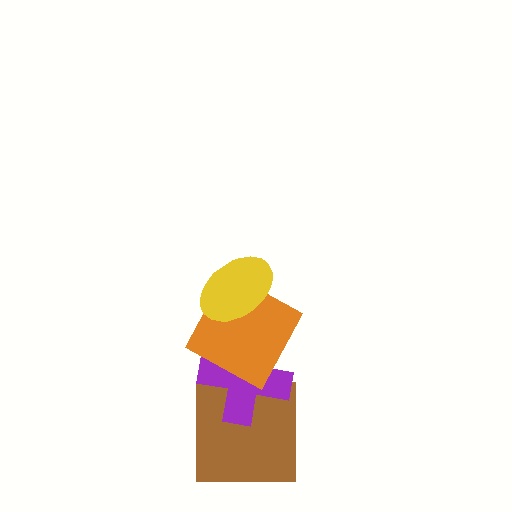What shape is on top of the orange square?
The yellow ellipse is on top of the orange square.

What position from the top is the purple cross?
The purple cross is 3rd from the top.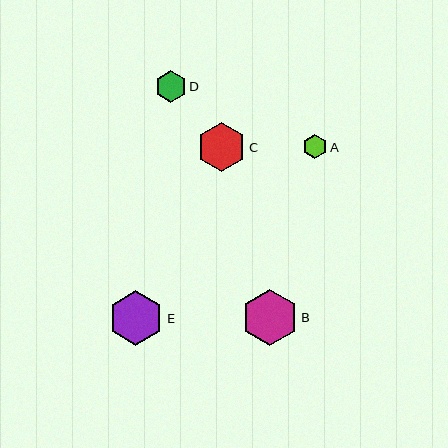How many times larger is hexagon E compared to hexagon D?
Hexagon E is approximately 1.8 times the size of hexagon D.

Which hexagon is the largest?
Hexagon B is the largest with a size of approximately 56 pixels.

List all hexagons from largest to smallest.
From largest to smallest: B, E, C, D, A.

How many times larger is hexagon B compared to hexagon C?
Hexagon B is approximately 1.2 times the size of hexagon C.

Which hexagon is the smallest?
Hexagon A is the smallest with a size of approximately 24 pixels.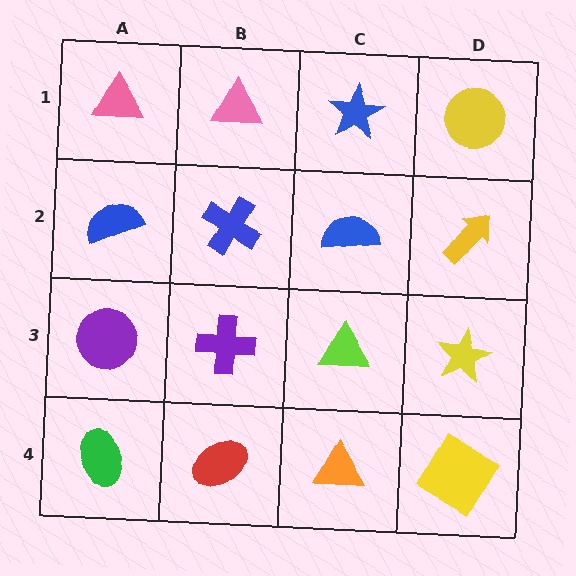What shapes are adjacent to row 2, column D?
A yellow circle (row 1, column D), a yellow star (row 3, column D), a blue semicircle (row 2, column C).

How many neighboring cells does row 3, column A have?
3.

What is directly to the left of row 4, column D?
An orange triangle.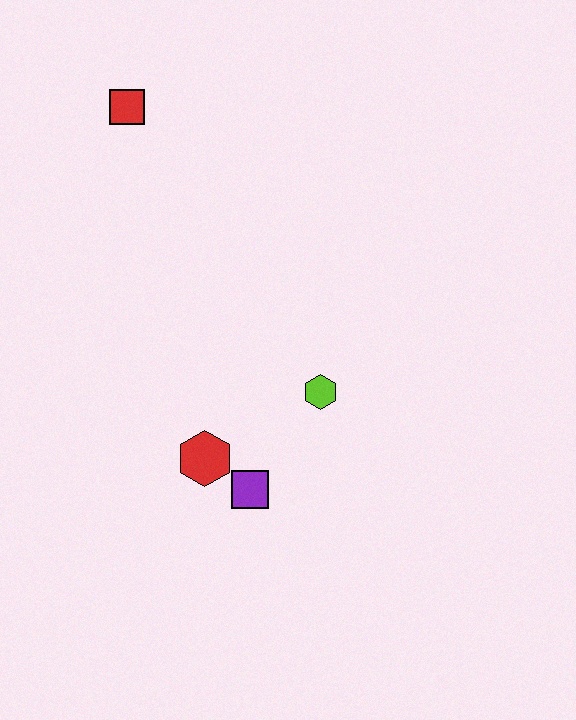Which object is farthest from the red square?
The purple square is farthest from the red square.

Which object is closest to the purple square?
The red hexagon is closest to the purple square.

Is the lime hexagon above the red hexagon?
Yes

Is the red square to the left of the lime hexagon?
Yes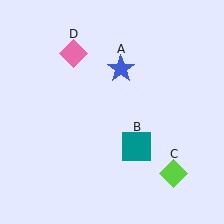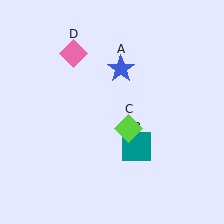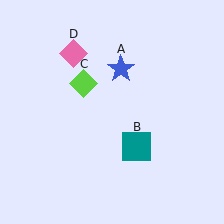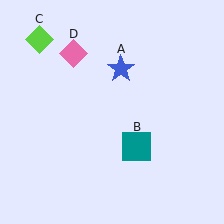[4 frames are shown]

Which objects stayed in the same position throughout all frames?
Blue star (object A) and teal square (object B) and pink diamond (object D) remained stationary.